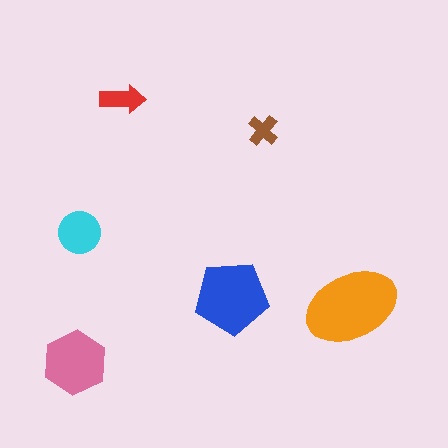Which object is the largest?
The orange ellipse.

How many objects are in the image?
There are 6 objects in the image.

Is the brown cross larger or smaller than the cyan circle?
Smaller.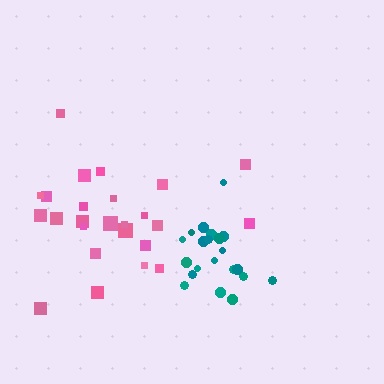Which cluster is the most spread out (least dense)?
Pink.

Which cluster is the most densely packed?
Teal.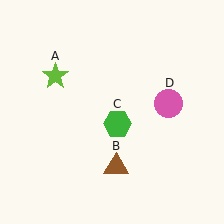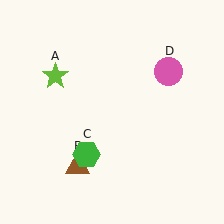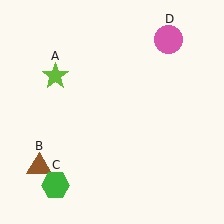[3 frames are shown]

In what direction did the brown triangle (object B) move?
The brown triangle (object B) moved left.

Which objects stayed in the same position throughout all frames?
Lime star (object A) remained stationary.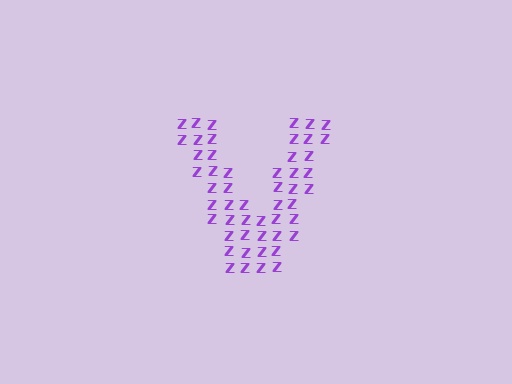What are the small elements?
The small elements are letter Z's.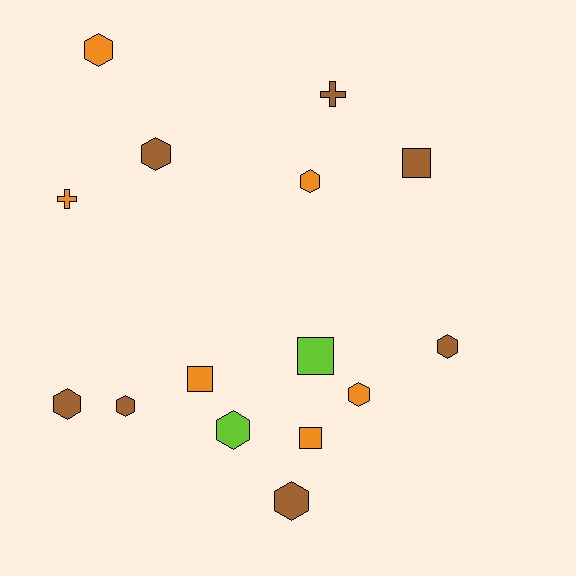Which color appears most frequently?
Brown, with 7 objects.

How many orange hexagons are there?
There are 3 orange hexagons.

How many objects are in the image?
There are 15 objects.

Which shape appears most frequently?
Hexagon, with 9 objects.